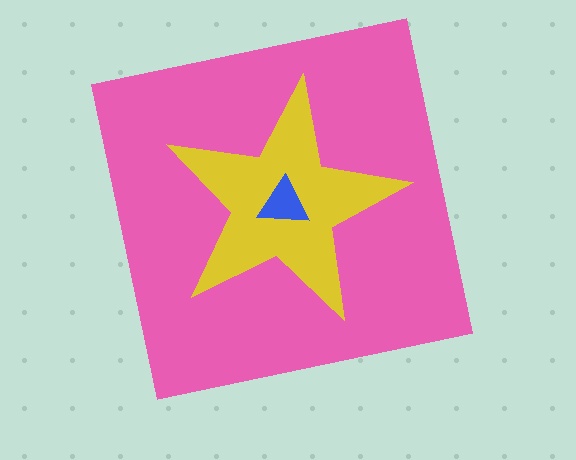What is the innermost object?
The blue triangle.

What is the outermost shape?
The pink square.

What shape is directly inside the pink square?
The yellow star.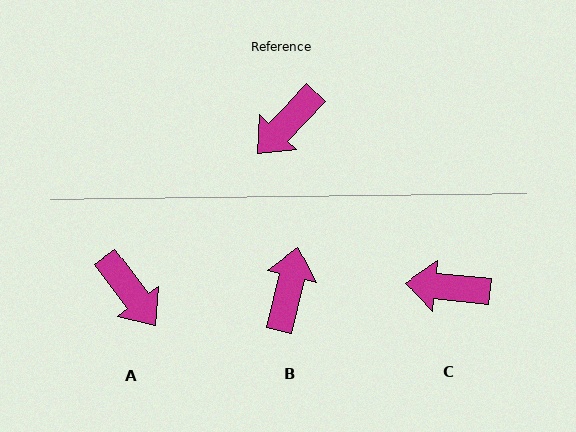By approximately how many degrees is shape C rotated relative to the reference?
Approximately 52 degrees clockwise.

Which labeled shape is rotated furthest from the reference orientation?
B, about 150 degrees away.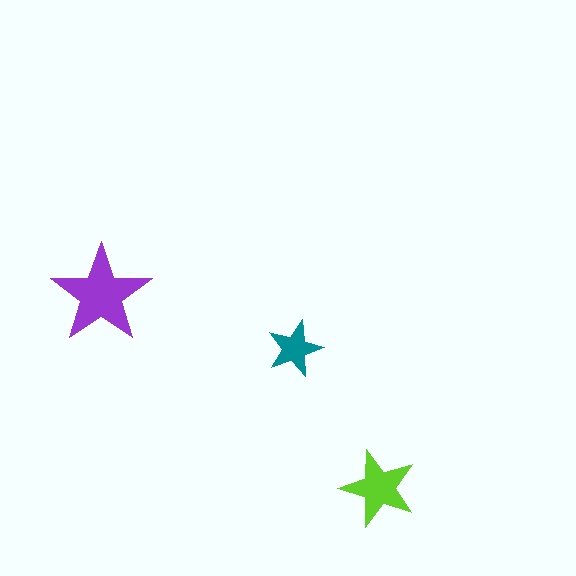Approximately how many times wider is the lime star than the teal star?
About 1.5 times wider.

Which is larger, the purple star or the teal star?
The purple one.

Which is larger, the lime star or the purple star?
The purple one.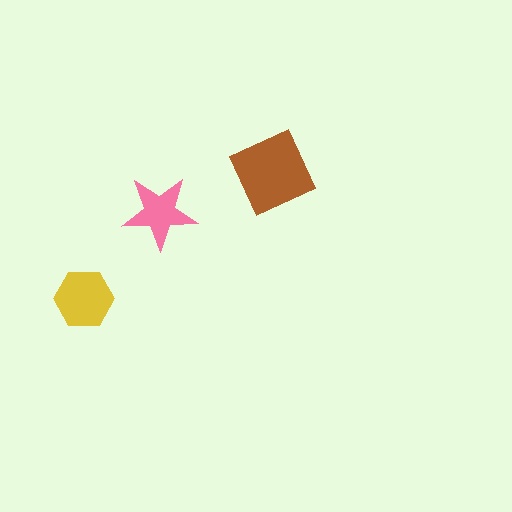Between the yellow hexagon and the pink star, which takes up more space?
The yellow hexagon.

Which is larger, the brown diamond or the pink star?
The brown diamond.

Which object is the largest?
The brown diamond.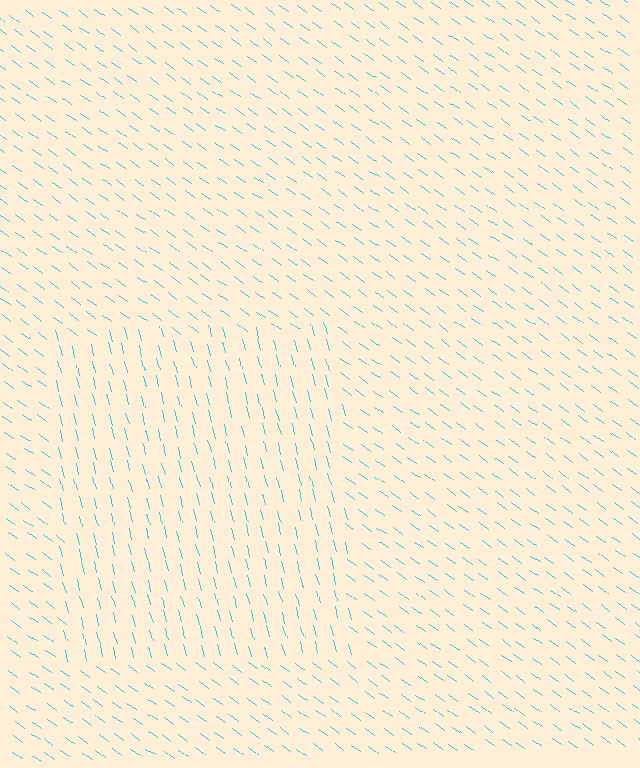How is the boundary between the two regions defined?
The boundary is defined purely by a change in line orientation (approximately 40 degrees difference). All lines are the same color and thickness.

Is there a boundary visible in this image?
Yes, there is a texture boundary formed by a change in line orientation.